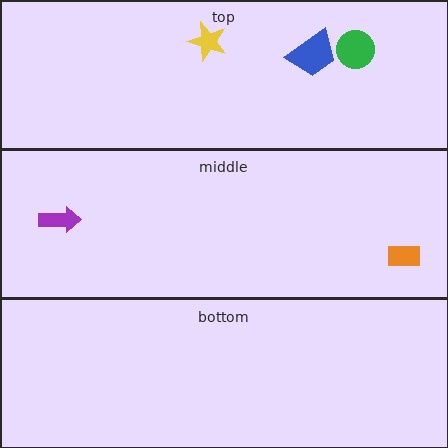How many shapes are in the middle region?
2.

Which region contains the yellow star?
The top region.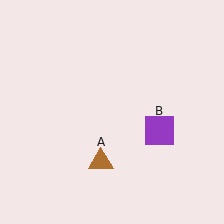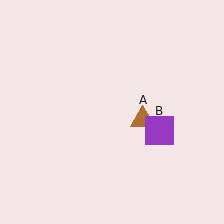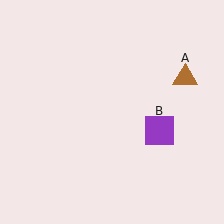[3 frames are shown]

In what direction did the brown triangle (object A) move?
The brown triangle (object A) moved up and to the right.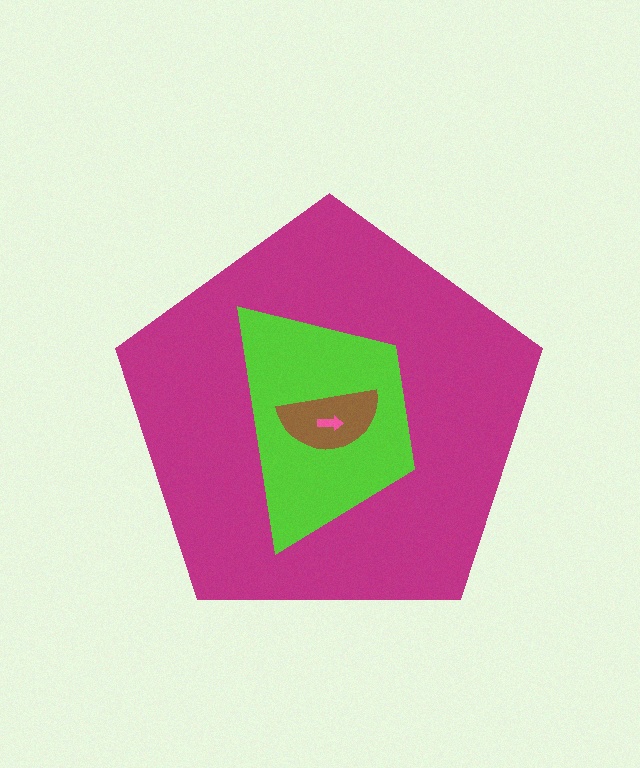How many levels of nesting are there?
4.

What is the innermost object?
The pink arrow.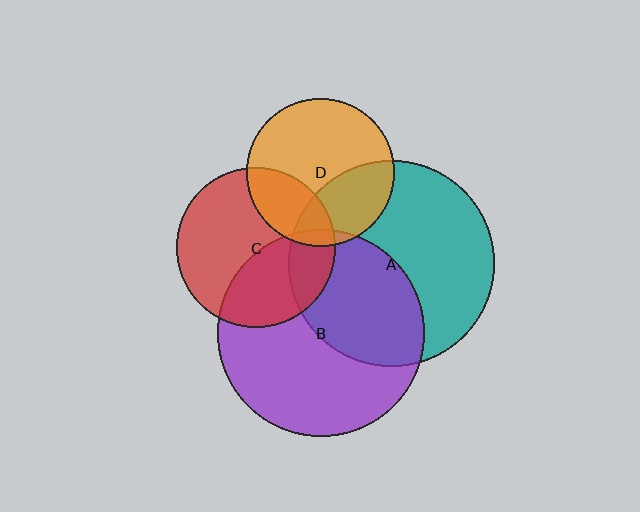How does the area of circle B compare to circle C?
Approximately 1.7 times.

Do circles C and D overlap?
Yes.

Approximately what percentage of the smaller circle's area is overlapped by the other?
Approximately 25%.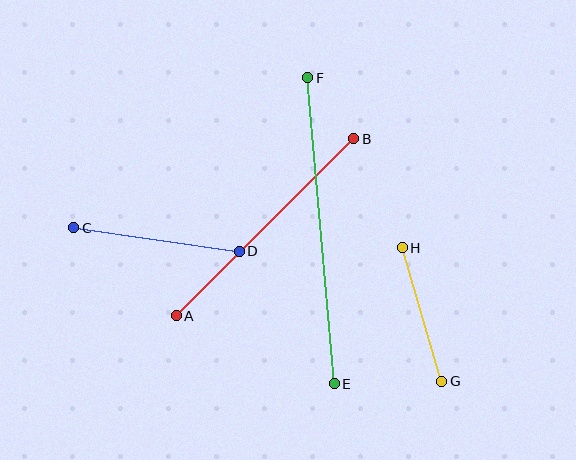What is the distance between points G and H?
The distance is approximately 139 pixels.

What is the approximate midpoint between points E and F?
The midpoint is at approximately (321, 231) pixels.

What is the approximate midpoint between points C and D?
The midpoint is at approximately (157, 239) pixels.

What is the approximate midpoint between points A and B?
The midpoint is at approximately (265, 227) pixels.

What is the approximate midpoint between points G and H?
The midpoint is at approximately (422, 315) pixels.